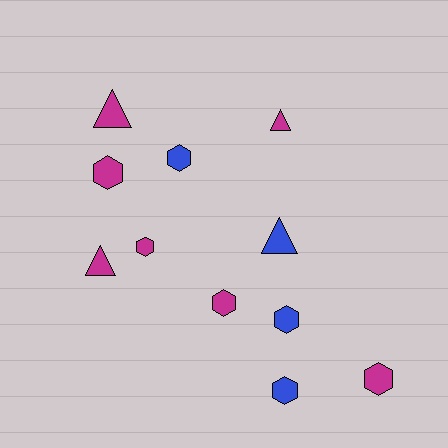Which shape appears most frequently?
Hexagon, with 7 objects.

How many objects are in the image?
There are 11 objects.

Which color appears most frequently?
Magenta, with 7 objects.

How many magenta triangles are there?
There are 3 magenta triangles.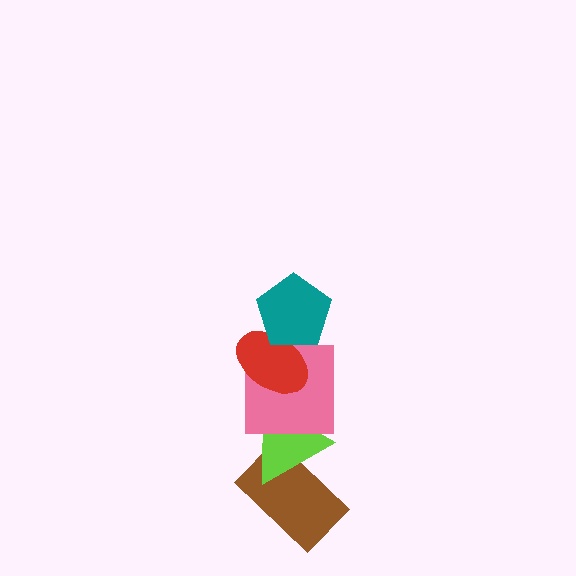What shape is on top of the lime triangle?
The pink square is on top of the lime triangle.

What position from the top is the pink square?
The pink square is 3rd from the top.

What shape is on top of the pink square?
The red ellipse is on top of the pink square.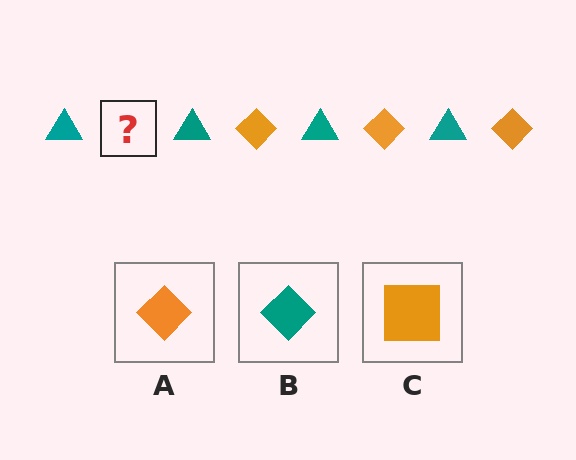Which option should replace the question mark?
Option A.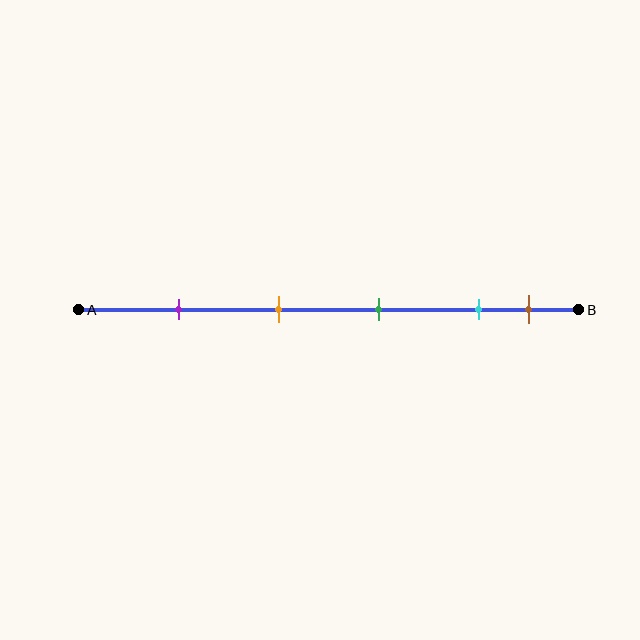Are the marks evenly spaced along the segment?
No, the marks are not evenly spaced.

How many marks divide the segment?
There are 5 marks dividing the segment.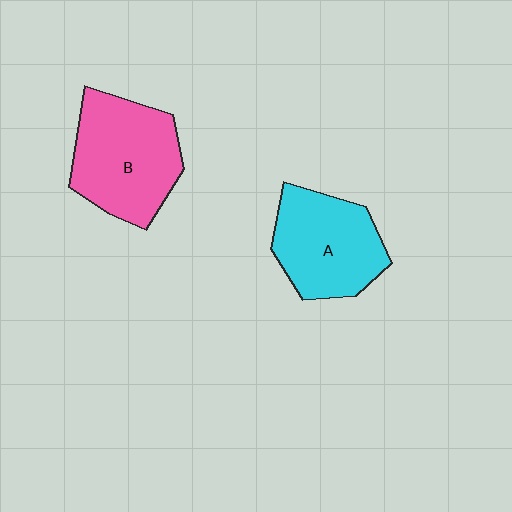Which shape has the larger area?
Shape B (pink).